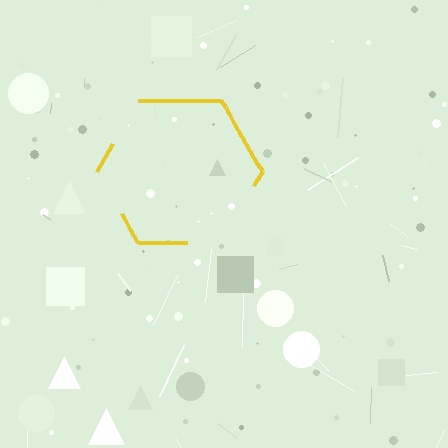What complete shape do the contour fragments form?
The contour fragments form a hexagon.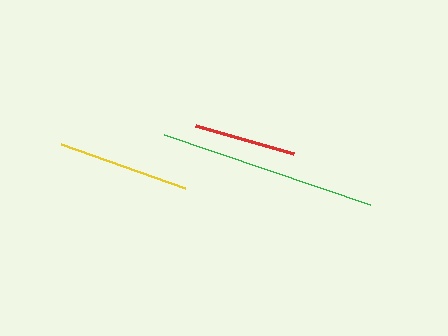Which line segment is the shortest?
The red line is the shortest at approximately 102 pixels.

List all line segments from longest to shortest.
From longest to shortest: green, yellow, red.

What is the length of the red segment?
The red segment is approximately 102 pixels long.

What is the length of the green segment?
The green segment is approximately 217 pixels long.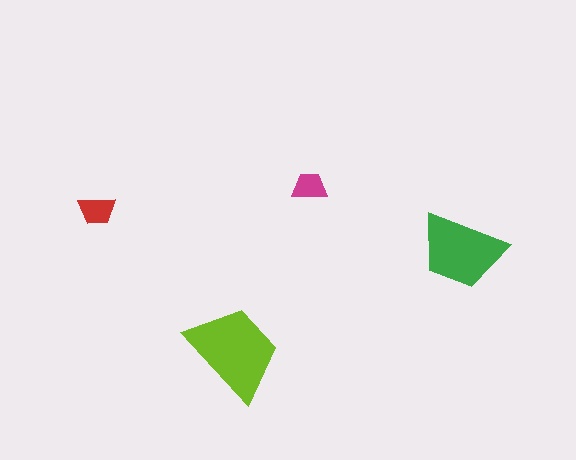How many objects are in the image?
There are 4 objects in the image.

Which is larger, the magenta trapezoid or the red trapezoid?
The red one.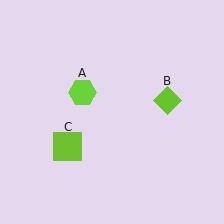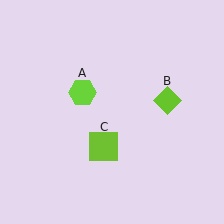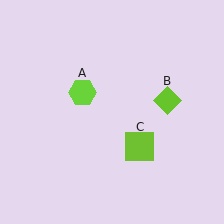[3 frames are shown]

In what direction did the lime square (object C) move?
The lime square (object C) moved right.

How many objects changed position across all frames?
1 object changed position: lime square (object C).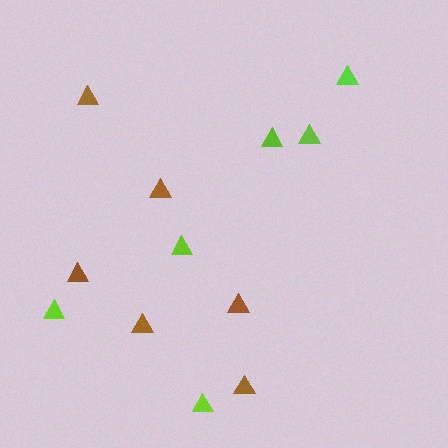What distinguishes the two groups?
There are 2 groups: one group of brown triangles (6) and one group of lime triangles (6).